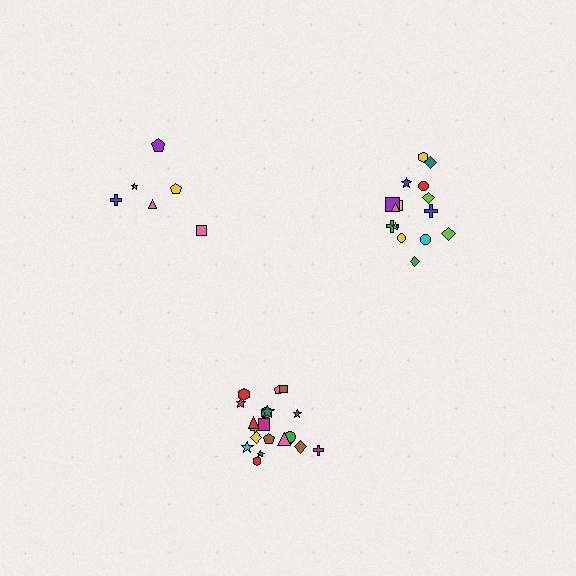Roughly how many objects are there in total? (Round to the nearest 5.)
Roughly 45 objects in total.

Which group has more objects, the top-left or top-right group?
The top-right group.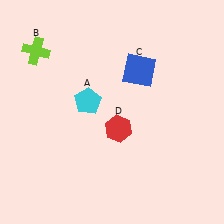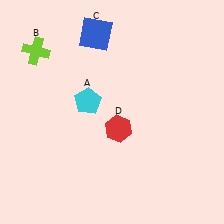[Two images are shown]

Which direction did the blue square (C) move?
The blue square (C) moved left.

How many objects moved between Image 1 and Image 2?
1 object moved between the two images.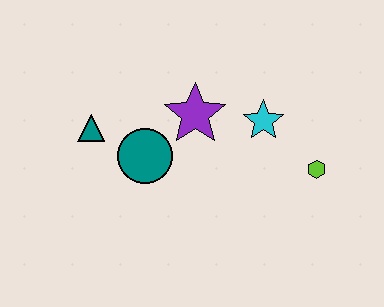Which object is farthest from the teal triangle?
The lime hexagon is farthest from the teal triangle.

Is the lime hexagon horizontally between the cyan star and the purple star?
No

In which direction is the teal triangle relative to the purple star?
The teal triangle is to the left of the purple star.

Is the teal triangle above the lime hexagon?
Yes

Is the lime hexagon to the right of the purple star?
Yes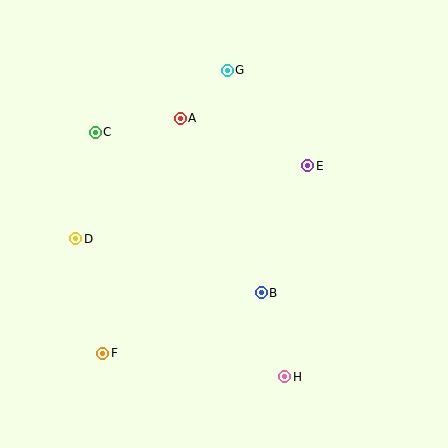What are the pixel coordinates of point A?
Point A is at (180, 118).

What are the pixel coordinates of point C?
Point C is at (95, 132).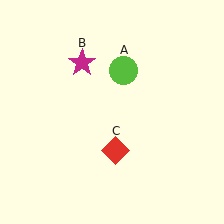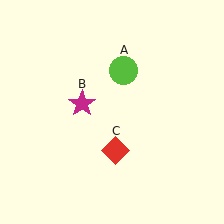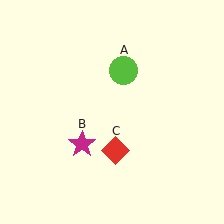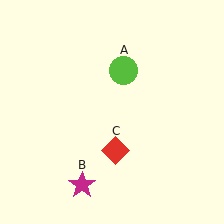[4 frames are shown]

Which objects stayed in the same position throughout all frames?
Lime circle (object A) and red diamond (object C) remained stationary.